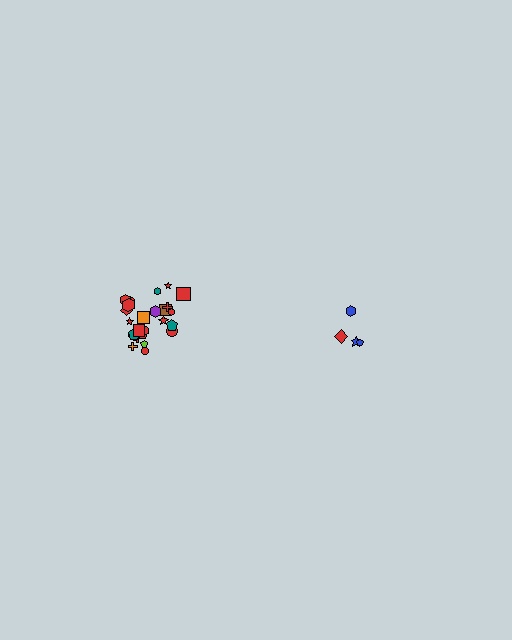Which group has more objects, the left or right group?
The left group.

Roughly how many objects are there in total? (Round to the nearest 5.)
Roughly 30 objects in total.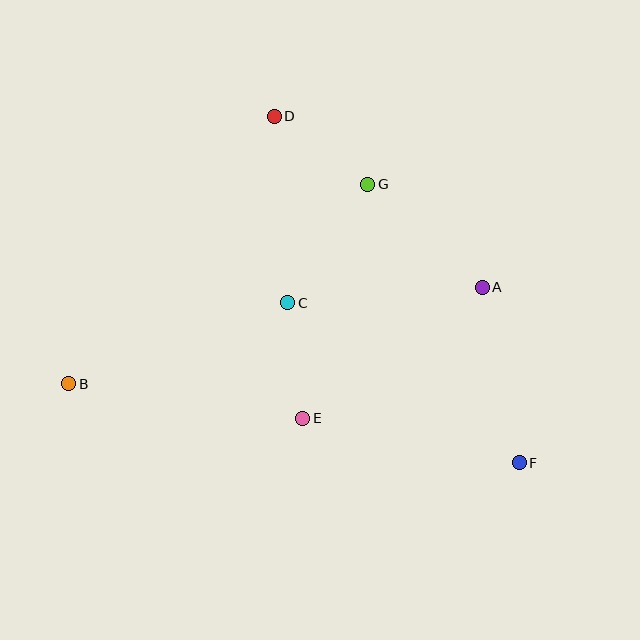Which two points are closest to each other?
Points D and G are closest to each other.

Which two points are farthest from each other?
Points B and F are farthest from each other.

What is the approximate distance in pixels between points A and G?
The distance between A and G is approximately 154 pixels.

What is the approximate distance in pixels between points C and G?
The distance between C and G is approximately 143 pixels.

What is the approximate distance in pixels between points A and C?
The distance between A and C is approximately 195 pixels.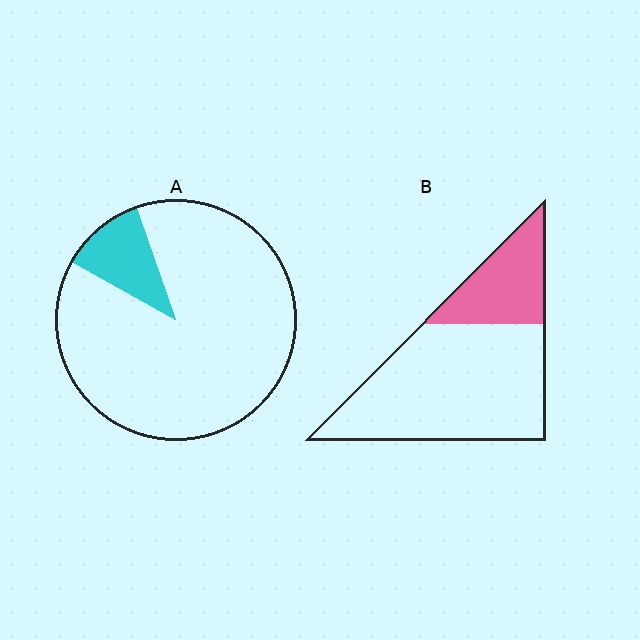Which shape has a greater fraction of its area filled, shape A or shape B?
Shape B.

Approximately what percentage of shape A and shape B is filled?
A is approximately 10% and B is approximately 25%.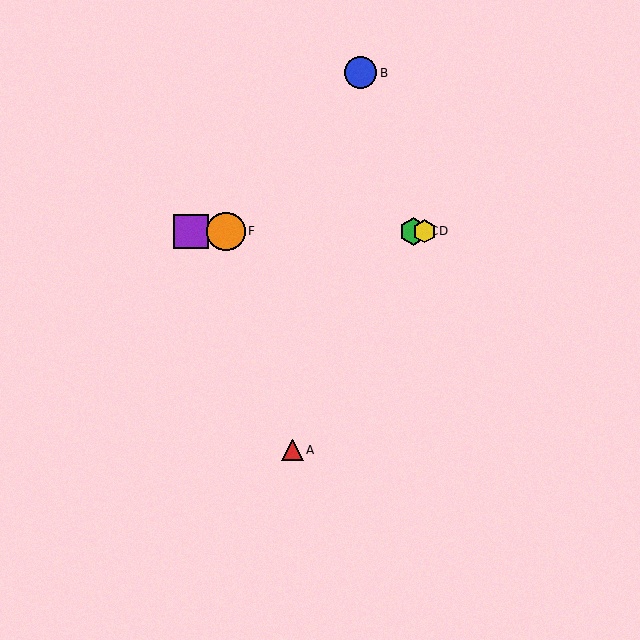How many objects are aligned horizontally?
4 objects (C, D, E, F) are aligned horizontally.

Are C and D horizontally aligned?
Yes, both are at y≈231.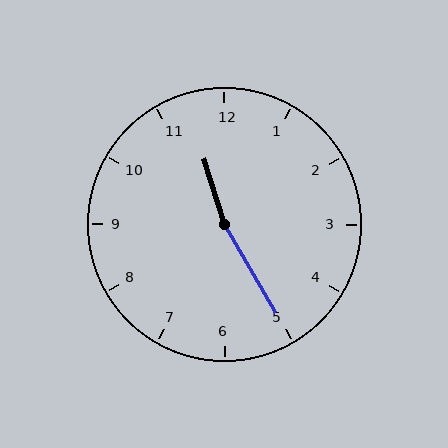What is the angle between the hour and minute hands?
Approximately 168 degrees.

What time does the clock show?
11:25.